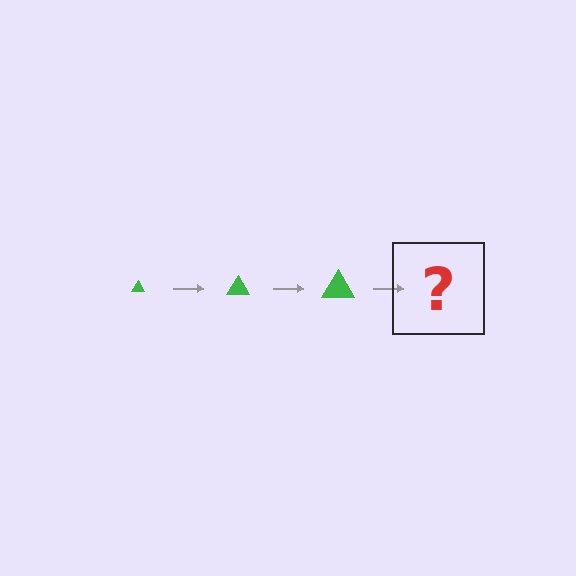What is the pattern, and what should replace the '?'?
The pattern is that the triangle gets progressively larger each step. The '?' should be a green triangle, larger than the previous one.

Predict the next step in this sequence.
The next step is a green triangle, larger than the previous one.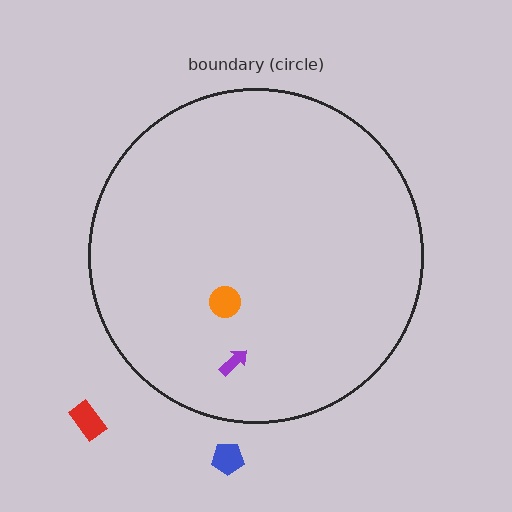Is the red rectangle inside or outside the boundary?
Outside.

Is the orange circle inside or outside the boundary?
Inside.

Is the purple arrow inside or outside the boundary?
Inside.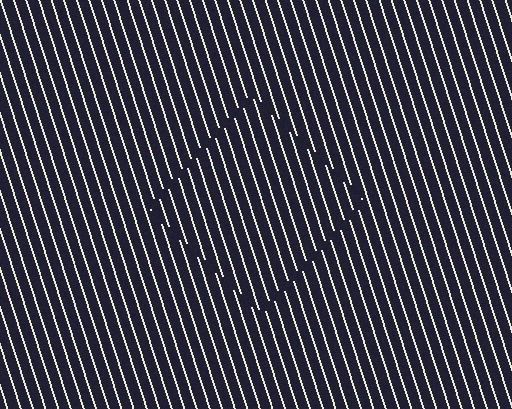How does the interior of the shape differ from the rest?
The interior of the shape contains the same grating, shifted by half a period — the contour is defined by the phase discontinuity where line-ends from the inner and outer gratings abut.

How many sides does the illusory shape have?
4 sides — the line-ends trace a square.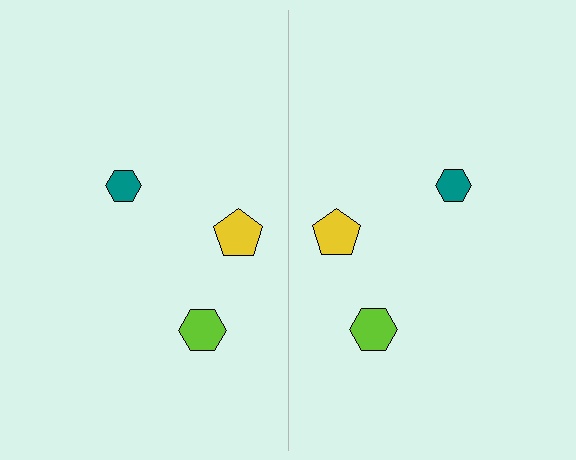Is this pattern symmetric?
Yes, this pattern has bilateral (reflection) symmetry.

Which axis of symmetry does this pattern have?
The pattern has a vertical axis of symmetry running through the center of the image.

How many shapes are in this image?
There are 6 shapes in this image.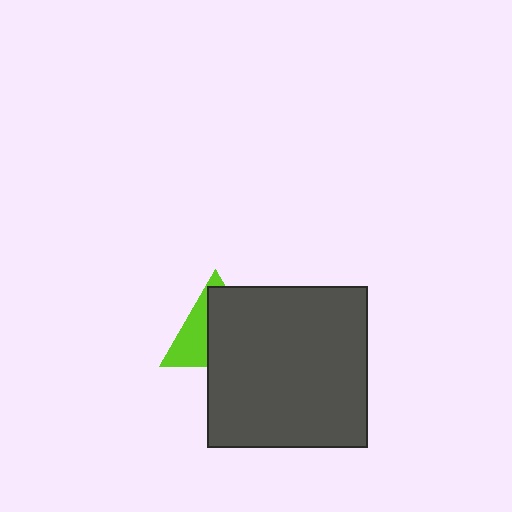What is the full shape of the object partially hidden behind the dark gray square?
The partially hidden object is a lime triangle.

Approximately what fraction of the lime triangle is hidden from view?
Roughly 60% of the lime triangle is hidden behind the dark gray square.